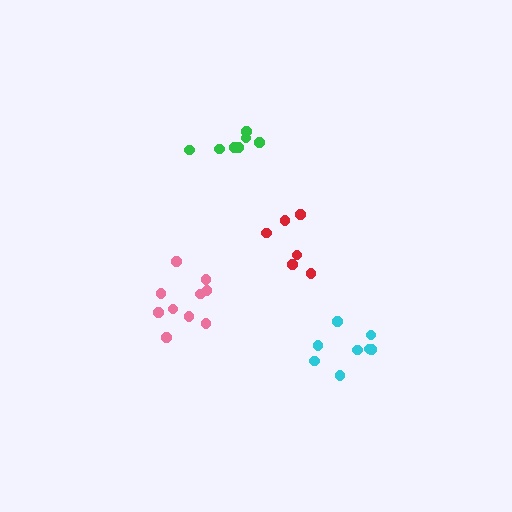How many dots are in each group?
Group 1: 7 dots, Group 2: 10 dots, Group 3: 8 dots, Group 4: 6 dots (31 total).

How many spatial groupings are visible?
There are 4 spatial groupings.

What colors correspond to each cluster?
The clusters are colored: green, pink, cyan, red.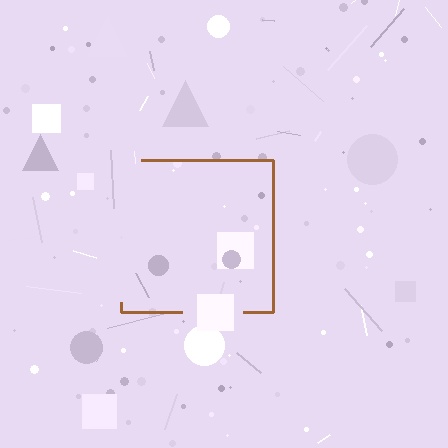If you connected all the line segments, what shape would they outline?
They would outline a square.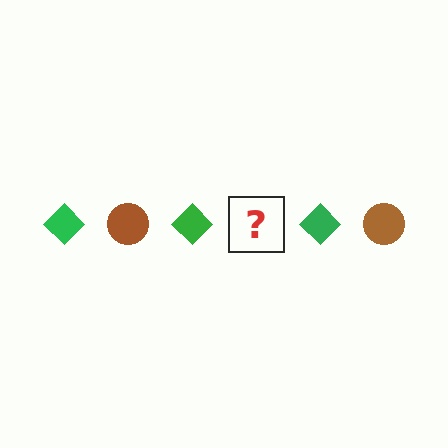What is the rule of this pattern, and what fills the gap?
The rule is that the pattern alternates between green diamond and brown circle. The gap should be filled with a brown circle.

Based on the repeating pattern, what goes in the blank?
The blank should be a brown circle.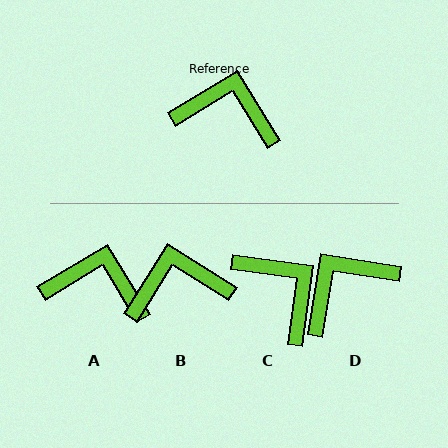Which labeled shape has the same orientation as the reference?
A.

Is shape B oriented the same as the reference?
No, it is off by about 27 degrees.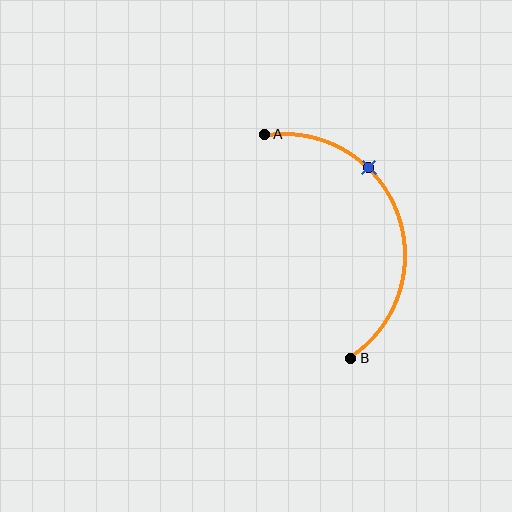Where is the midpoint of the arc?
The arc midpoint is the point on the curve farthest from the straight line joining A and B. It sits to the right of that line.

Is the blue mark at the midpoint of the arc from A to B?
No. The blue mark lies on the arc but is closer to endpoint A. The arc midpoint would be at the point on the curve equidistant along the arc from both A and B.